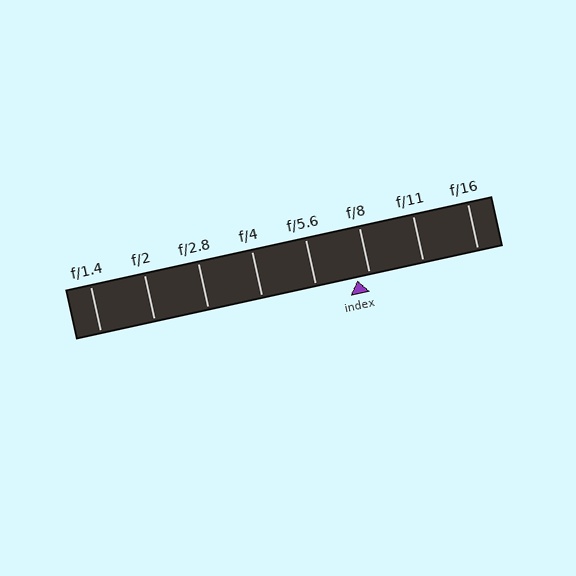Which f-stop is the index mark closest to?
The index mark is closest to f/8.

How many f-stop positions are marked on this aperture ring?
There are 8 f-stop positions marked.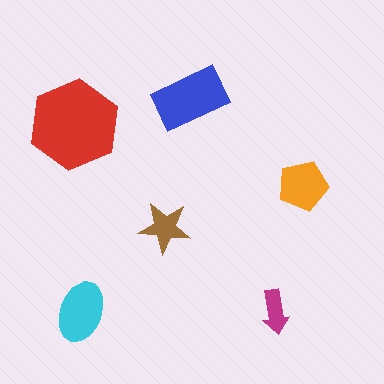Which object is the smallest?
The magenta arrow.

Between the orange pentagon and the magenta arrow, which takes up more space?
The orange pentagon.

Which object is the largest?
The red hexagon.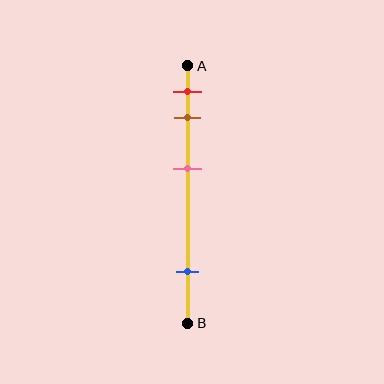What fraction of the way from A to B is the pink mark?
The pink mark is approximately 40% (0.4) of the way from A to B.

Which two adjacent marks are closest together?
The red and brown marks are the closest adjacent pair.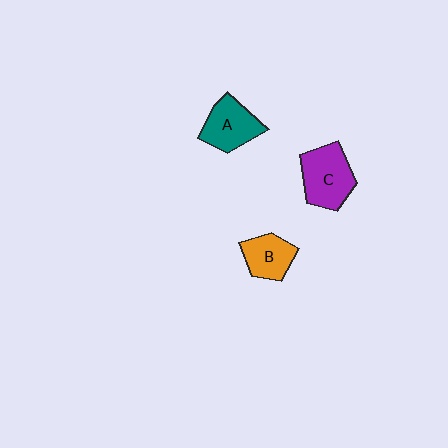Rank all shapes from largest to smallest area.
From largest to smallest: C (purple), A (teal), B (orange).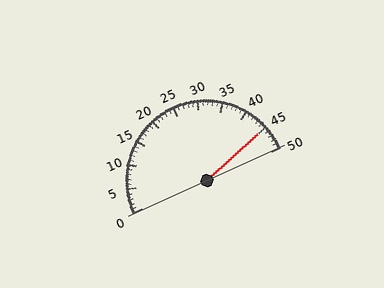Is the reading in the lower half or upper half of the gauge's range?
The reading is in the upper half of the range (0 to 50).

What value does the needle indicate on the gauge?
The needle indicates approximately 45.